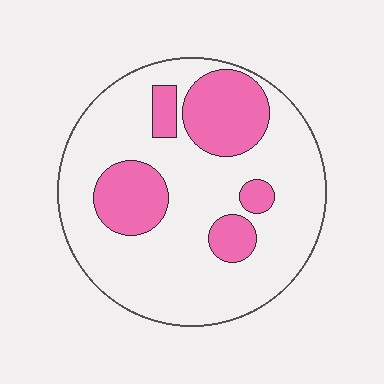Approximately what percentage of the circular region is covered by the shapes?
Approximately 25%.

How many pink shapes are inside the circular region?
5.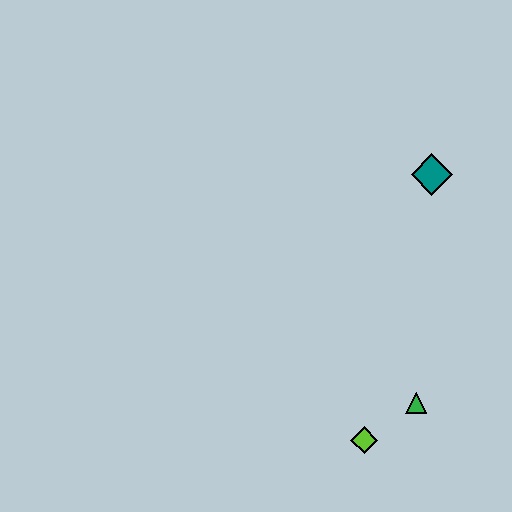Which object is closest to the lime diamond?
The green triangle is closest to the lime diamond.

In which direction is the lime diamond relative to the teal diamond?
The lime diamond is below the teal diamond.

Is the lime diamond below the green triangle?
Yes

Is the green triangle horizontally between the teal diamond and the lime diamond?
Yes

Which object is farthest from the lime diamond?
The teal diamond is farthest from the lime diamond.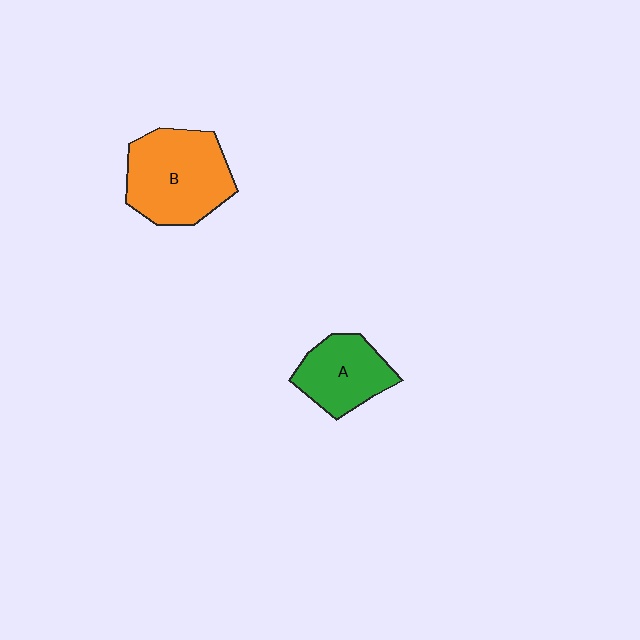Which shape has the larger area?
Shape B (orange).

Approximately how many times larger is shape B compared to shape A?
Approximately 1.5 times.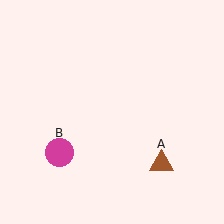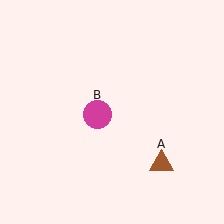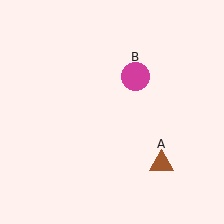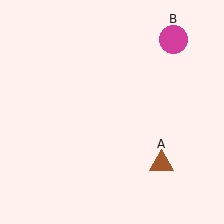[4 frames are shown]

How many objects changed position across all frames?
1 object changed position: magenta circle (object B).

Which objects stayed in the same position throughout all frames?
Brown triangle (object A) remained stationary.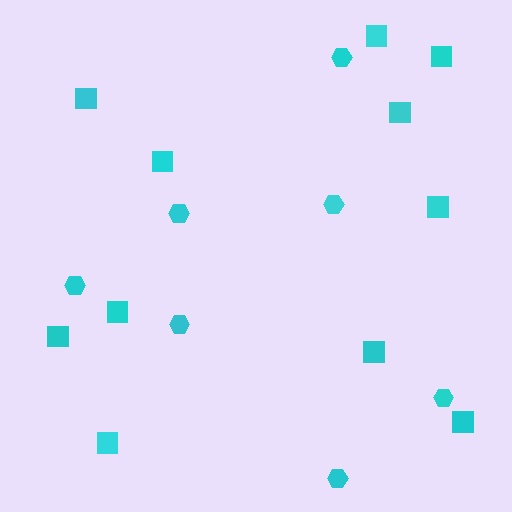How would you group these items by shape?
There are 2 groups: one group of hexagons (7) and one group of squares (11).